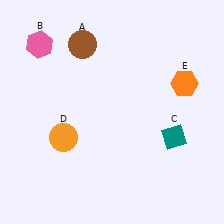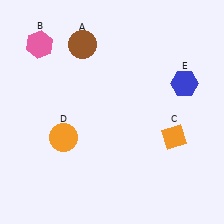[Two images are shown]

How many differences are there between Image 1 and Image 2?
There are 2 differences between the two images.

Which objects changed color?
C changed from teal to orange. E changed from orange to blue.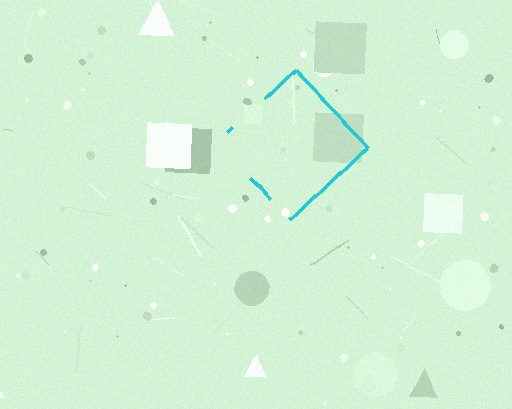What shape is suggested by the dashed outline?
The dashed outline suggests a diamond.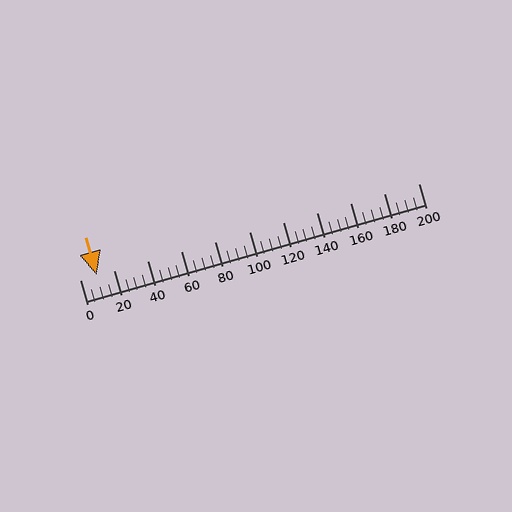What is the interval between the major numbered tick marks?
The major tick marks are spaced 20 units apart.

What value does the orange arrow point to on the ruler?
The orange arrow points to approximately 10.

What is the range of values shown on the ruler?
The ruler shows values from 0 to 200.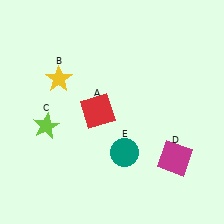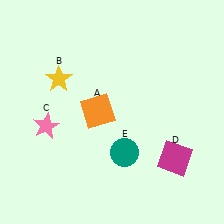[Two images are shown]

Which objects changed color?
A changed from red to orange. C changed from lime to pink.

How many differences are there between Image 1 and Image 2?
There are 2 differences between the two images.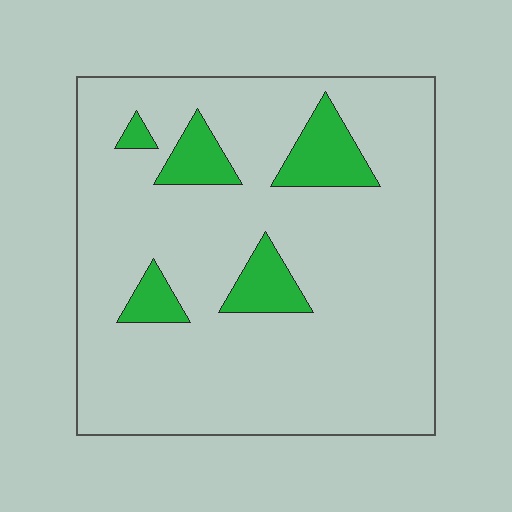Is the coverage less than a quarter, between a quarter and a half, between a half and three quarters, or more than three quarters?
Less than a quarter.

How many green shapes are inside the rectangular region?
5.